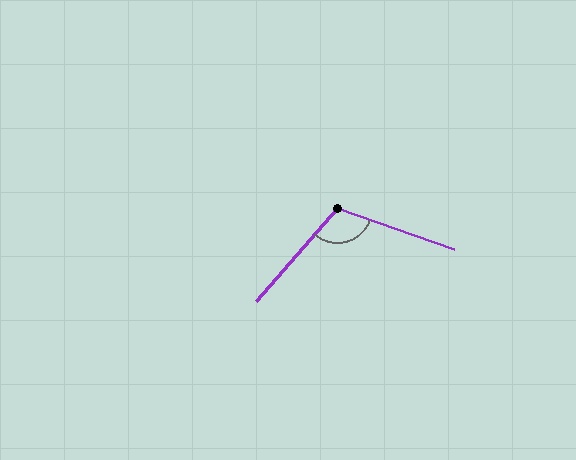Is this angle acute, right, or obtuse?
It is obtuse.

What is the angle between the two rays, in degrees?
Approximately 111 degrees.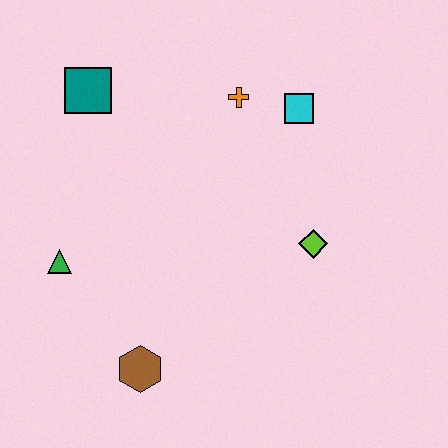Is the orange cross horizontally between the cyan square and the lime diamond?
No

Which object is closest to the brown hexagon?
The green triangle is closest to the brown hexagon.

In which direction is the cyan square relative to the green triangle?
The cyan square is to the right of the green triangle.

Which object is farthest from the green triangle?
The cyan square is farthest from the green triangle.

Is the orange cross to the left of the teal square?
No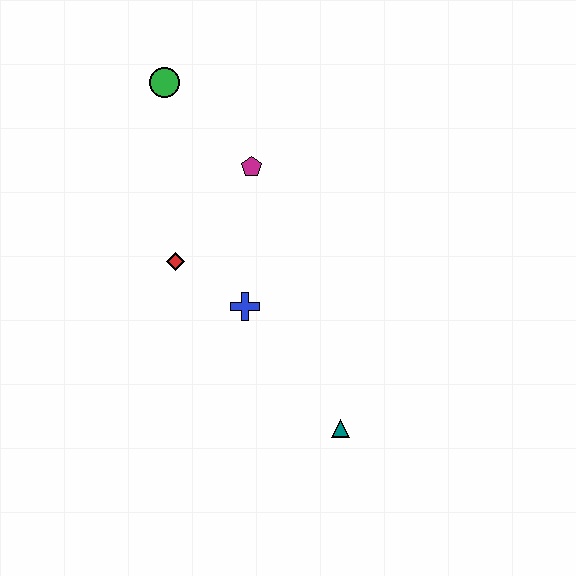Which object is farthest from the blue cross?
The green circle is farthest from the blue cross.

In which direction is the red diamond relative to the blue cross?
The red diamond is to the left of the blue cross.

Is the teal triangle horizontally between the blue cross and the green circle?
No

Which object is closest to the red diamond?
The blue cross is closest to the red diamond.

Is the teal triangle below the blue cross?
Yes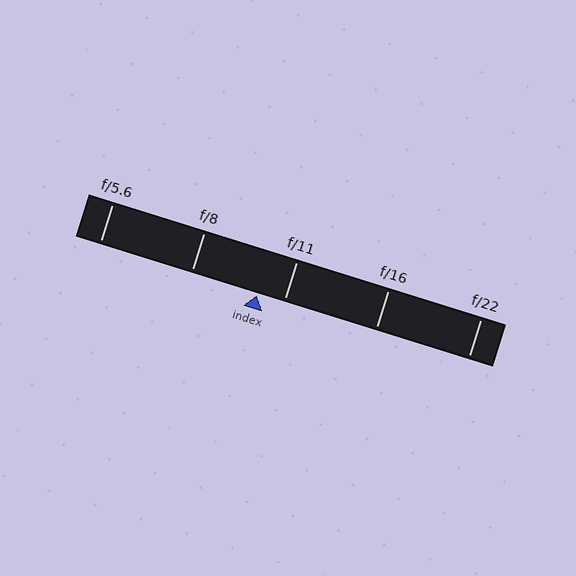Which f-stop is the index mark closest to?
The index mark is closest to f/11.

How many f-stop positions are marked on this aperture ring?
There are 5 f-stop positions marked.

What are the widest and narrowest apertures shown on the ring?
The widest aperture shown is f/5.6 and the narrowest is f/22.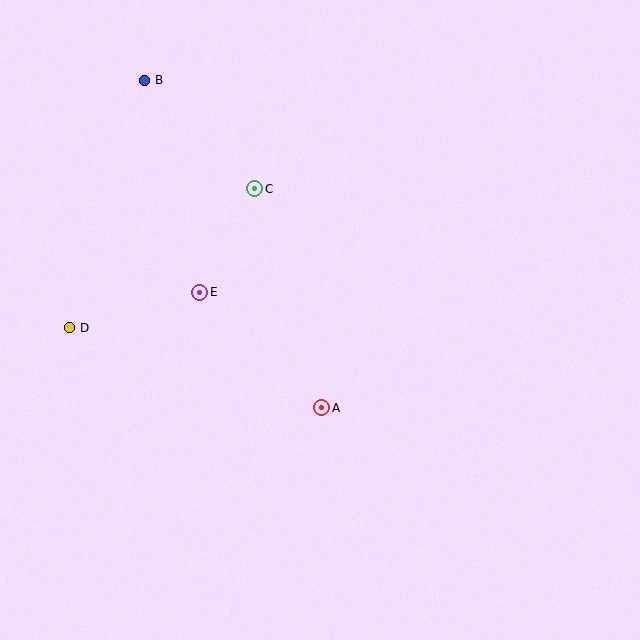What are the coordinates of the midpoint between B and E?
The midpoint between B and E is at (172, 186).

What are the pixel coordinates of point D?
Point D is at (70, 328).